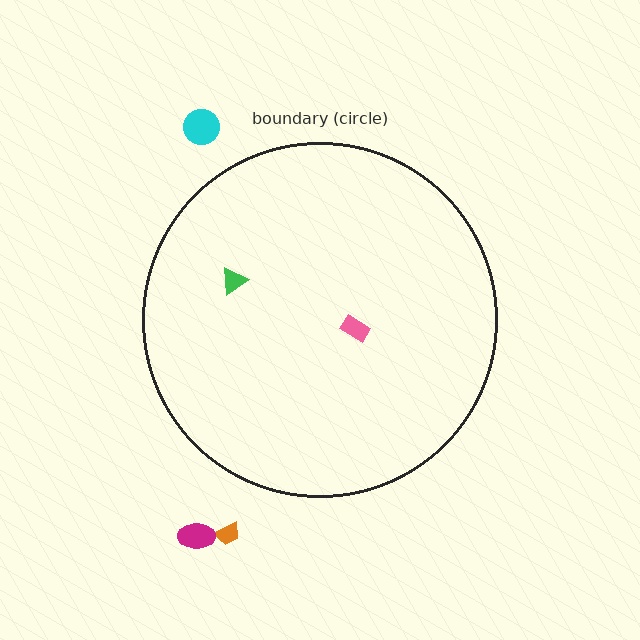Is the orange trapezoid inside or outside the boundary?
Outside.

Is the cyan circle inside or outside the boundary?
Outside.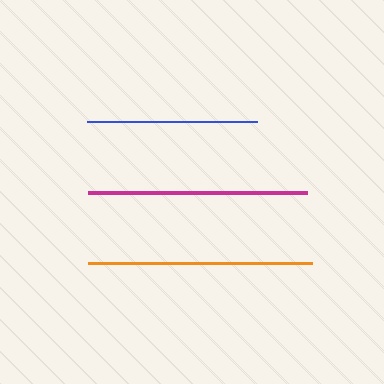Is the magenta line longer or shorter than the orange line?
The orange line is longer than the magenta line.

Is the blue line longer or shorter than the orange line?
The orange line is longer than the blue line.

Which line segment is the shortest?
The blue line is the shortest at approximately 170 pixels.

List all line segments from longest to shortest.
From longest to shortest: orange, magenta, blue.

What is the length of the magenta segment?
The magenta segment is approximately 219 pixels long.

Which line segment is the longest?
The orange line is the longest at approximately 223 pixels.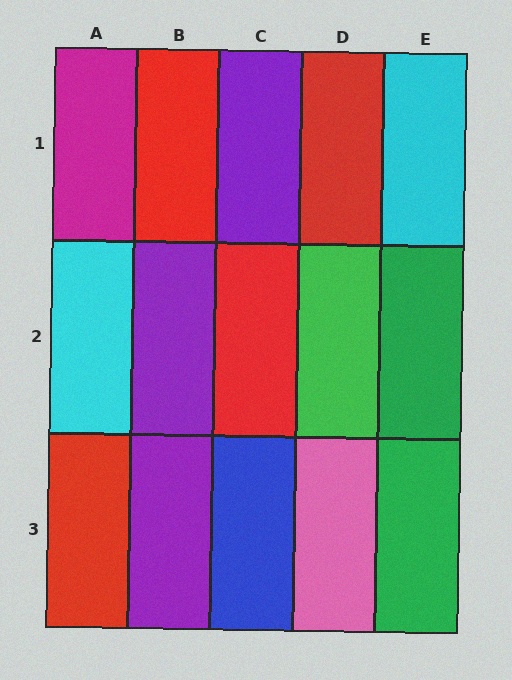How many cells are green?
3 cells are green.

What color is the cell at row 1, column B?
Red.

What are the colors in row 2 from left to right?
Cyan, purple, red, green, green.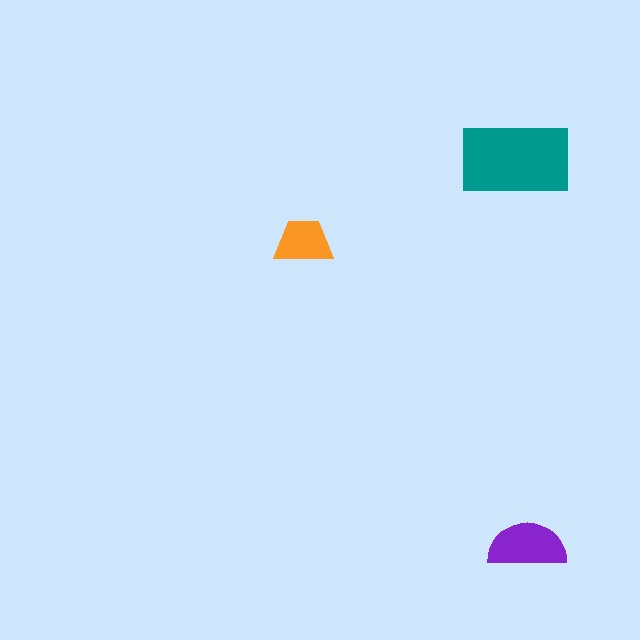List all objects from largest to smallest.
The teal rectangle, the purple semicircle, the orange trapezoid.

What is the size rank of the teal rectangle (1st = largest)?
1st.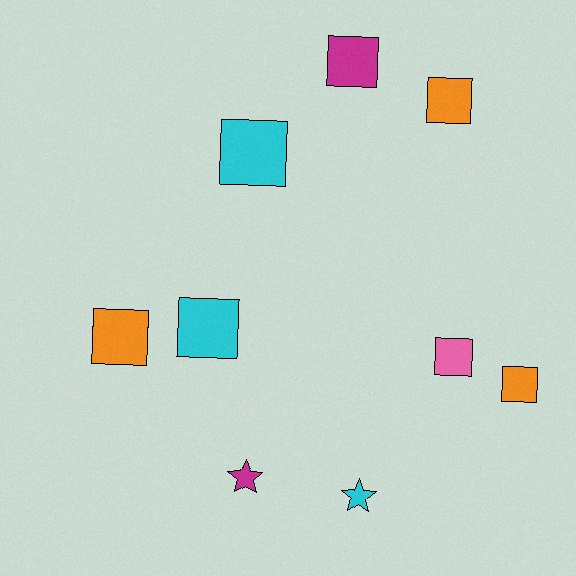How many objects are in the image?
There are 9 objects.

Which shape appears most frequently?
Square, with 7 objects.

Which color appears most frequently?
Orange, with 3 objects.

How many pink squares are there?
There is 1 pink square.